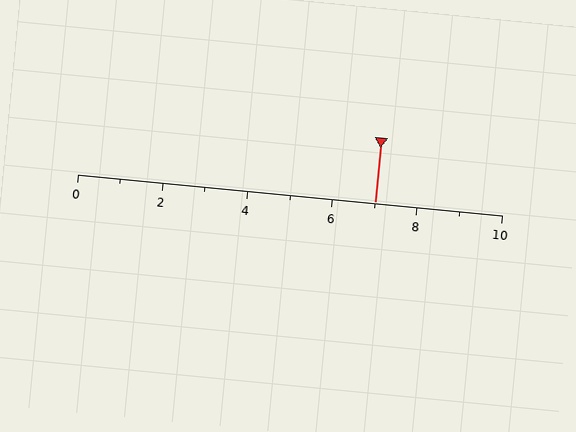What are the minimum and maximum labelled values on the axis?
The axis runs from 0 to 10.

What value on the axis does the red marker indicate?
The marker indicates approximately 7.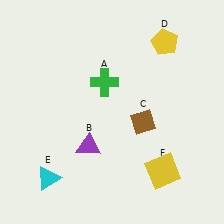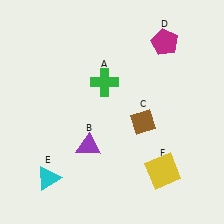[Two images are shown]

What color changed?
The pentagon (D) changed from yellow in Image 1 to magenta in Image 2.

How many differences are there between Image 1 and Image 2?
There is 1 difference between the two images.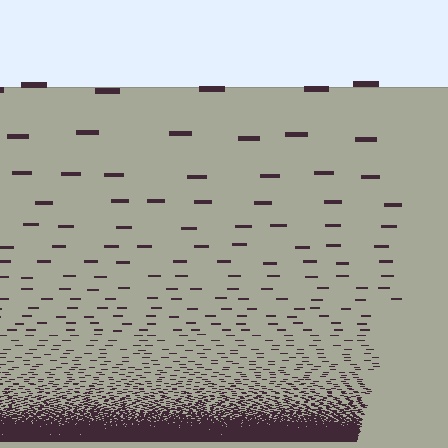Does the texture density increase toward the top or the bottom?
Density increases toward the bottom.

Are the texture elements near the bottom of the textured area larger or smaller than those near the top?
Smaller. The gradient is inverted — elements near the bottom are smaller and denser.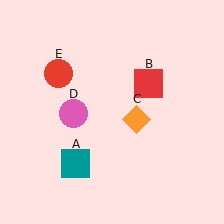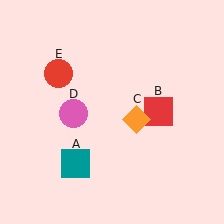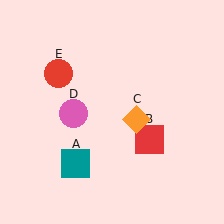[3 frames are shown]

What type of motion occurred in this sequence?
The red square (object B) rotated clockwise around the center of the scene.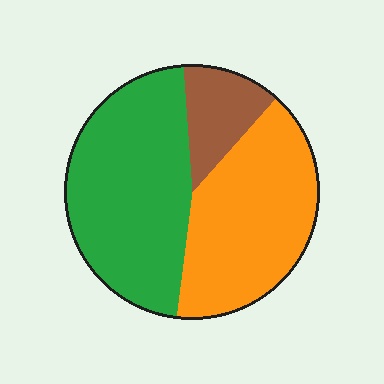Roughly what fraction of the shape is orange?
Orange takes up about two fifths (2/5) of the shape.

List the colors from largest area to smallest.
From largest to smallest: green, orange, brown.